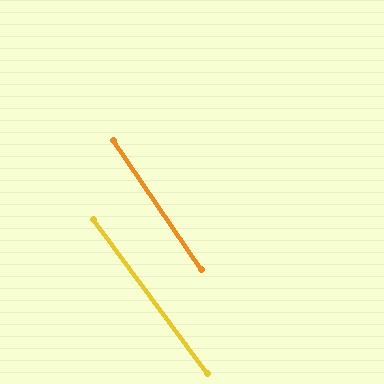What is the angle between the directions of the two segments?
Approximately 2 degrees.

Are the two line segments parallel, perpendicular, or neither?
Parallel — their directions differ by only 1.9°.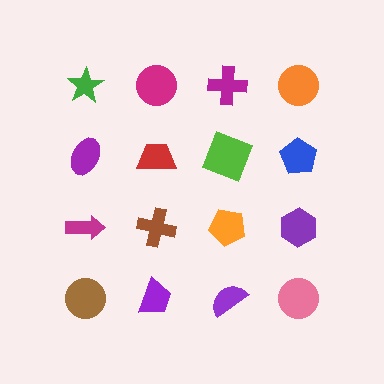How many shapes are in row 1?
4 shapes.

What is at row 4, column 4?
A pink circle.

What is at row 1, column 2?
A magenta circle.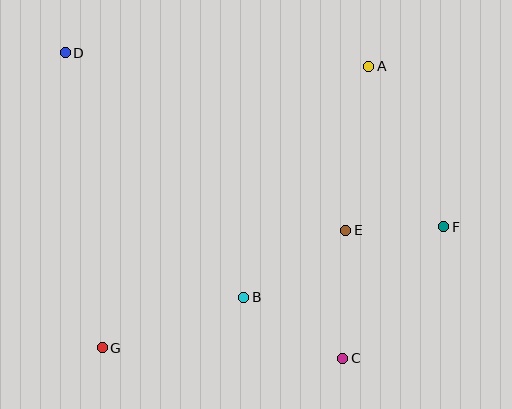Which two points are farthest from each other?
Points D and F are farthest from each other.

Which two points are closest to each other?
Points E and F are closest to each other.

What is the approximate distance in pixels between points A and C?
The distance between A and C is approximately 294 pixels.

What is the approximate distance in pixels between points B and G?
The distance between B and G is approximately 150 pixels.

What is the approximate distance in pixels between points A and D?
The distance between A and D is approximately 304 pixels.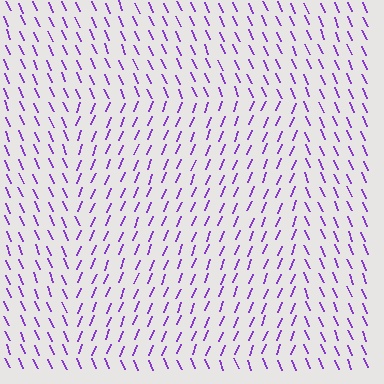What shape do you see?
I see a rectangle.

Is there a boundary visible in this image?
Yes, there is a texture boundary formed by a change in line orientation.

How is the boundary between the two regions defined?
The boundary is defined purely by a change in line orientation (approximately 45 degrees difference). All lines are the same color and thickness.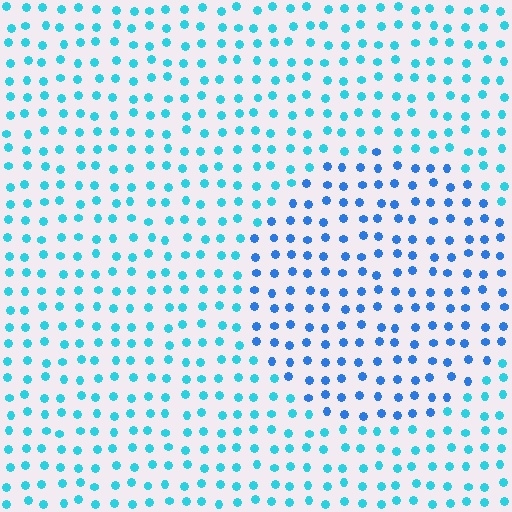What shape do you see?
I see a circle.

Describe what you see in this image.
The image is filled with small cyan elements in a uniform arrangement. A circle-shaped region is visible where the elements are tinted to a slightly different hue, forming a subtle color boundary.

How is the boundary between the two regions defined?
The boundary is defined purely by a slight shift in hue (about 29 degrees). Spacing, size, and orientation are identical on both sides.